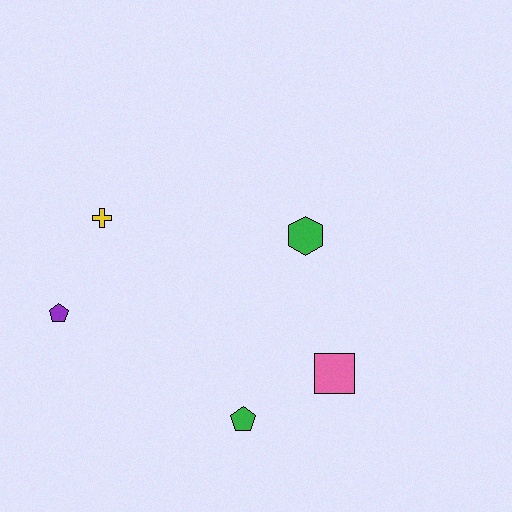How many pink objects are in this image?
There is 1 pink object.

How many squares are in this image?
There is 1 square.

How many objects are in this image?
There are 5 objects.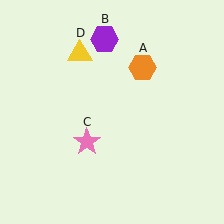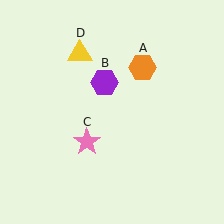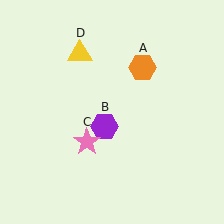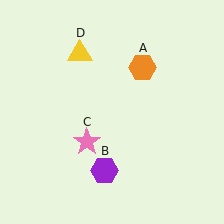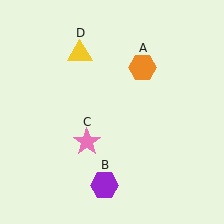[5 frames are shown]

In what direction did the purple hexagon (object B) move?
The purple hexagon (object B) moved down.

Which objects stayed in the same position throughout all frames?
Orange hexagon (object A) and pink star (object C) and yellow triangle (object D) remained stationary.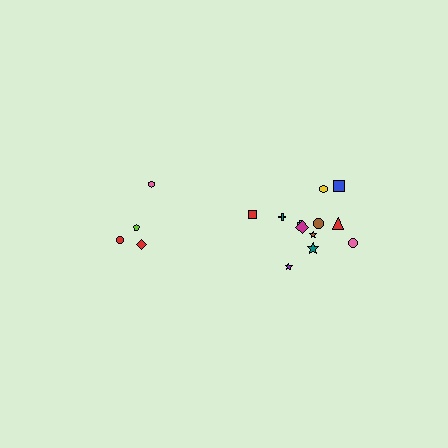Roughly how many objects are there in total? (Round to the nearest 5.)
Roughly 15 objects in total.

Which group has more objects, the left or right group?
The right group.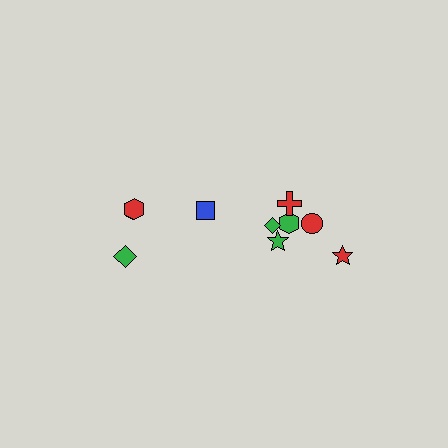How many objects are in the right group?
There are 6 objects.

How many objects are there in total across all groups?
There are 10 objects.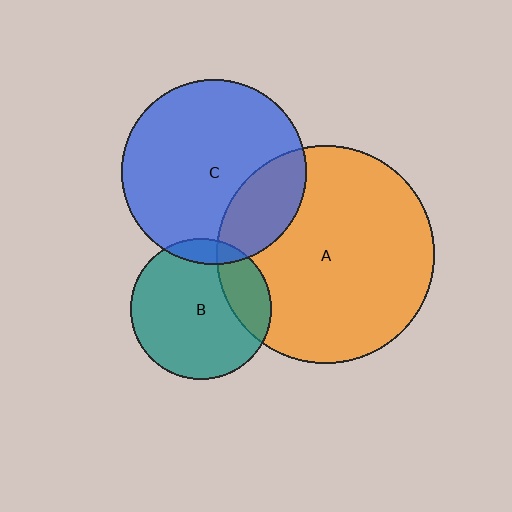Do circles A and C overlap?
Yes.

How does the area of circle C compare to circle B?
Approximately 1.7 times.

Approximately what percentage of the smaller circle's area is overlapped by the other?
Approximately 25%.